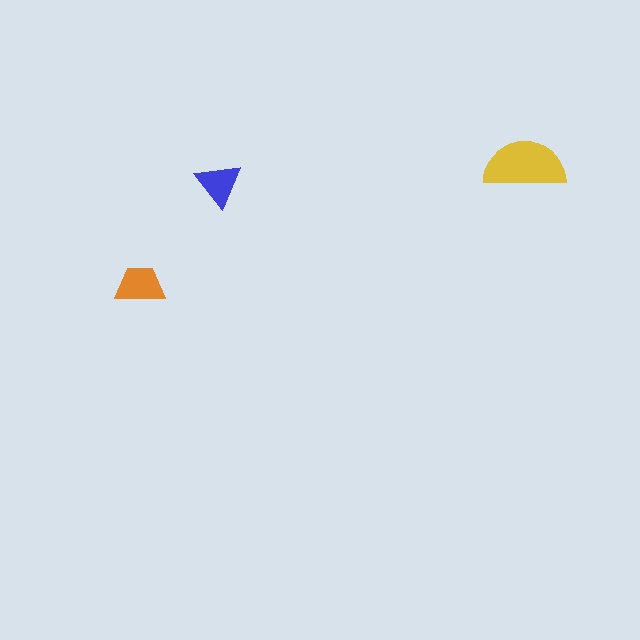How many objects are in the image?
There are 3 objects in the image.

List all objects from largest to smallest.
The yellow semicircle, the orange trapezoid, the blue triangle.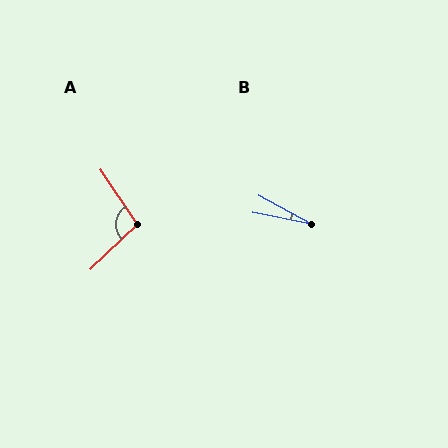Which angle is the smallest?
B, at approximately 18 degrees.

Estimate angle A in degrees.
Approximately 100 degrees.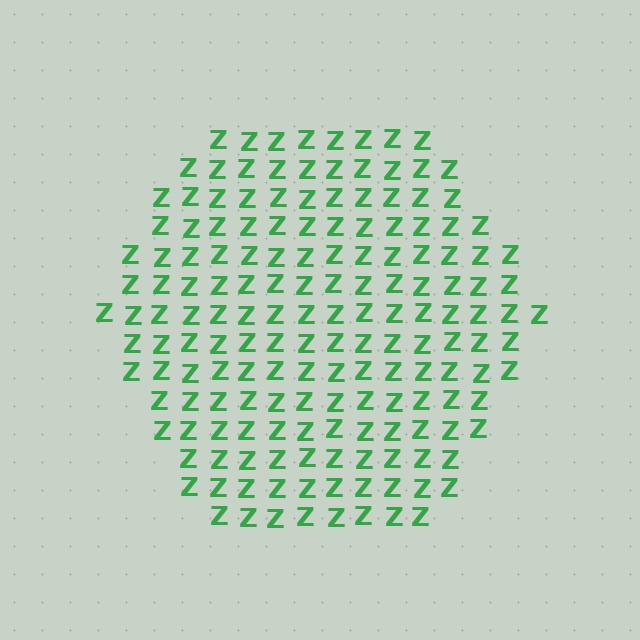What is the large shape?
The large shape is a hexagon.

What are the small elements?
The small elements are letter Z's.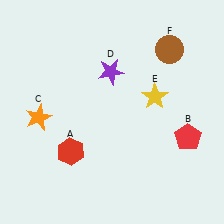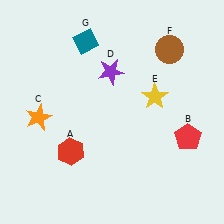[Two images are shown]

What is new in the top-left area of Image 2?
A teal diamond (G) was added in the top-left area of Image 2.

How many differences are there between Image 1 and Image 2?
There is 1 difference between the two images.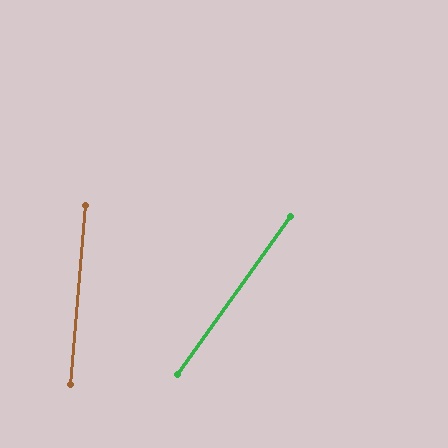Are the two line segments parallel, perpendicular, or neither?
Neither parallel nor perpendicular — they differ by about 31°.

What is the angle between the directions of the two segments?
Approximately 31 degrees.